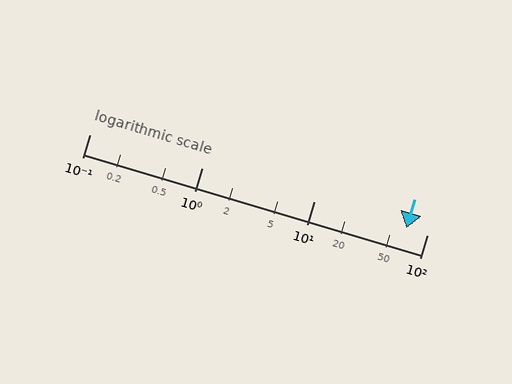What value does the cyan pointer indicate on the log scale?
The pointer indicates approximately 65.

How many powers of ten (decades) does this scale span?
The scale spans 3 decades, from 0.1 to 100.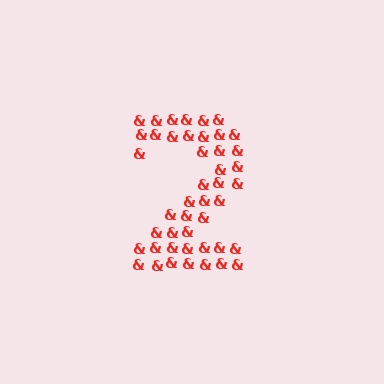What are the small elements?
The small elements are ampersands.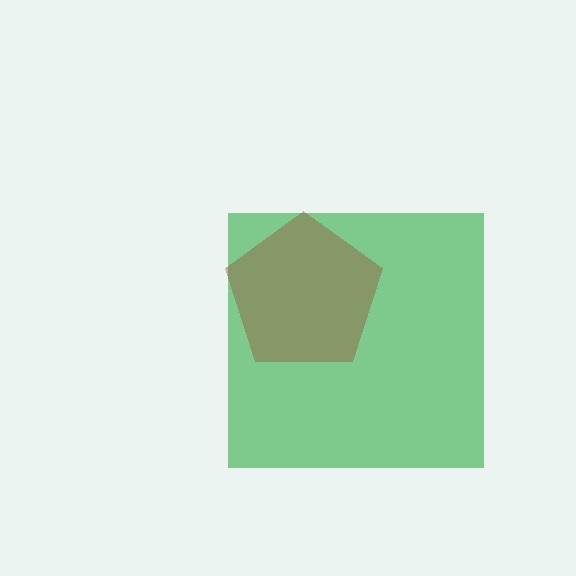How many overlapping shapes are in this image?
There are 2 overlapping shapes in the image.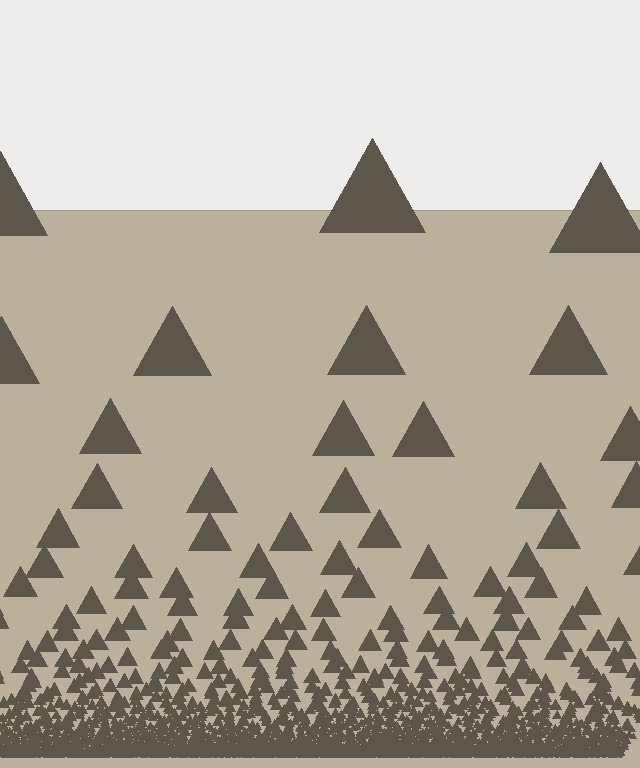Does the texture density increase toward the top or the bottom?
Density increases toward the bottom.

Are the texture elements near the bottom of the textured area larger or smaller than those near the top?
Smaller. The gradient is inverted — elements near the bottom are smaller and denser.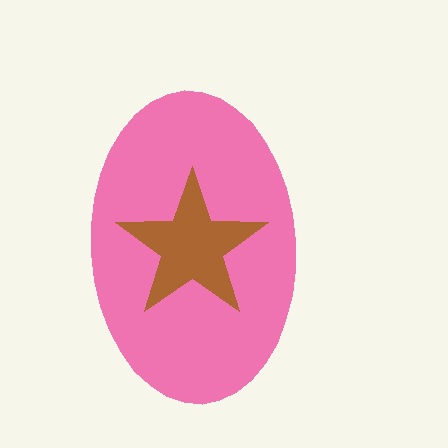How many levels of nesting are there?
2.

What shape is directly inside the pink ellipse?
The brown star.